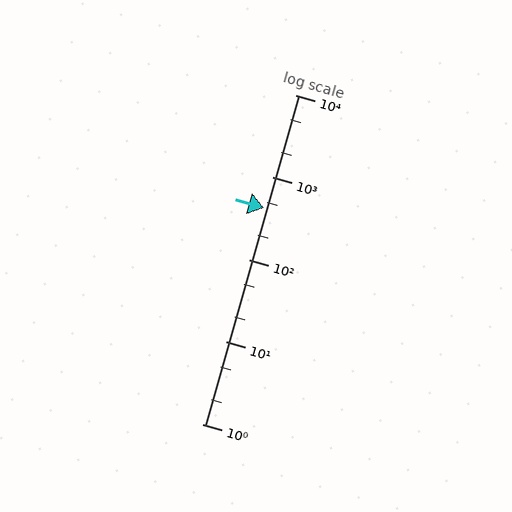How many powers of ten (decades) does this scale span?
The scale spans 4 decades, from 1 to 10000.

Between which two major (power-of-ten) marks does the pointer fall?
The pointer is between 100 and 1000.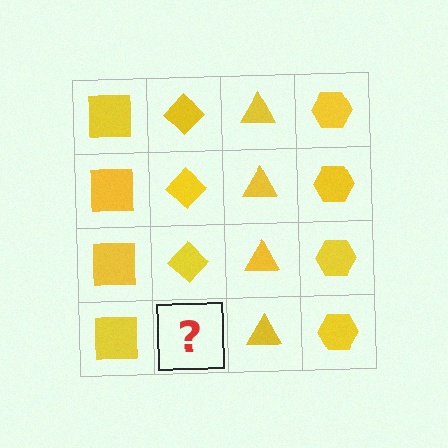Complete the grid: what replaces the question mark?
The question mark should be replaced with a yellow diamond.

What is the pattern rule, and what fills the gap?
The rule is that each column has a consistent shape. The gap should be filled with a yellow diamond.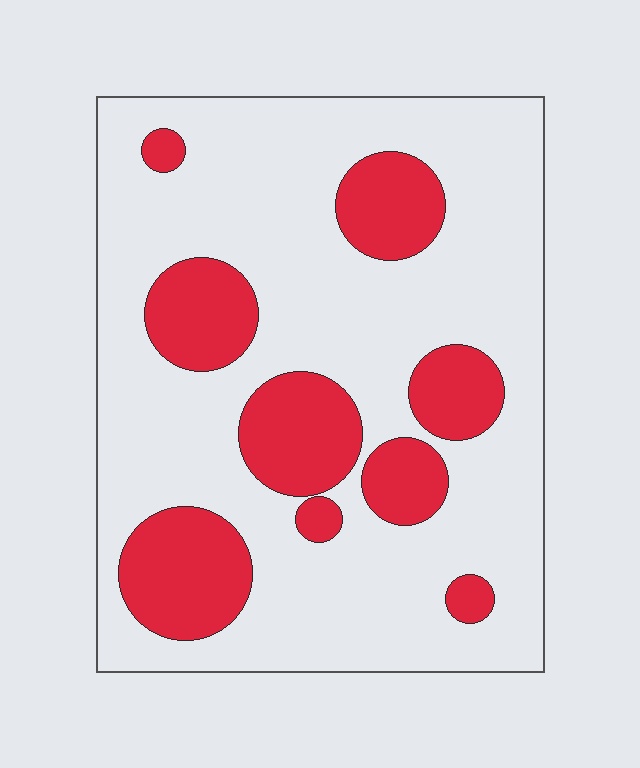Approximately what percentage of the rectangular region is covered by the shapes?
Approximately 25%.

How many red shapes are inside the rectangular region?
9.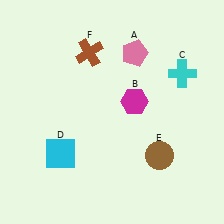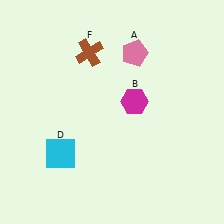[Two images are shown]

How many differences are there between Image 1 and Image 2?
There are 2 differences between the two images.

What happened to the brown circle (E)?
The brown circle (E) was removed in Image 2. It was in the bottom-right area of Image 1.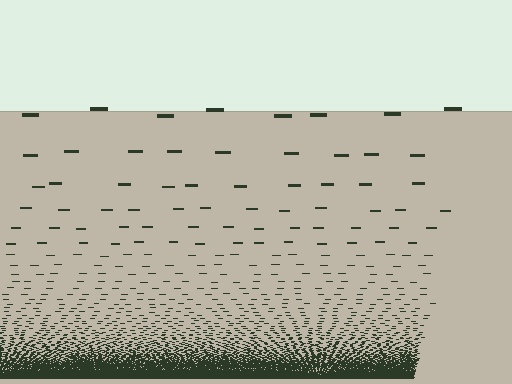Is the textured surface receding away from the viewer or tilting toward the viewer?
The surface appears to tilt toward the viewer. Texture elements get larger and sparser toward the top.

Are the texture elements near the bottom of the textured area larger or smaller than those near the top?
Smaller. The gradient is inverted — elements near the bottom are smaller and denser.